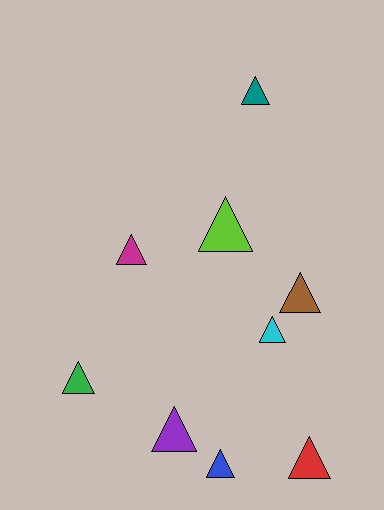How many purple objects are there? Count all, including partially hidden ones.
There is 1 purple object.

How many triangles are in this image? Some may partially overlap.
There are 9 triangles.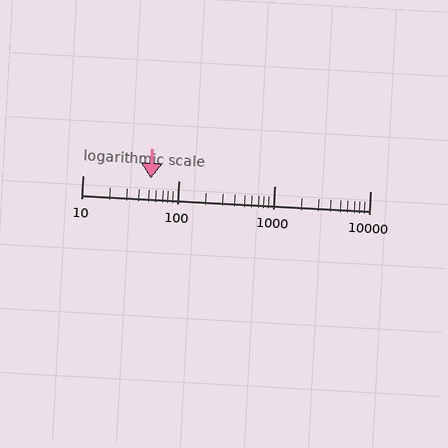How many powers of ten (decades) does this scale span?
The scale spans 3 decades, from 10 to 10000.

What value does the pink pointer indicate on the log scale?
The pointer indicates approximately 52.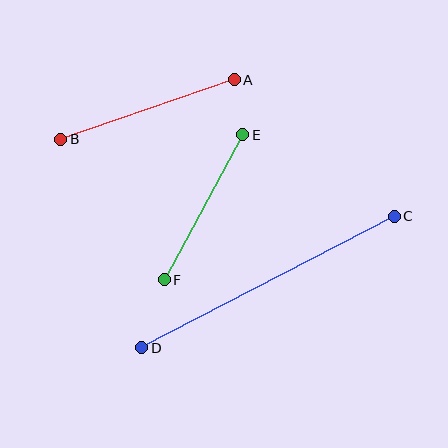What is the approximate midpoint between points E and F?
The midpoint is at approximately (203, 207) pixels.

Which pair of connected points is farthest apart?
Points C and D are farthest apart.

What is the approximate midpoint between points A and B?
The midpoint is at approximately (147, 109) pixels.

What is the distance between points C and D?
The distance is approximately 285 pixels.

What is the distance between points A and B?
The distance is approximately 183 pixels.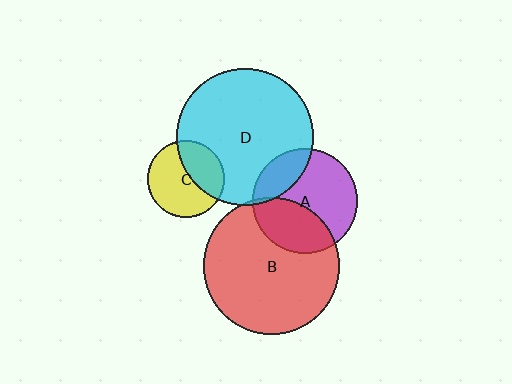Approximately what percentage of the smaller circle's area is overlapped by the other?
Approximately 35%.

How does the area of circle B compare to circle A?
Approximately 1.7 times.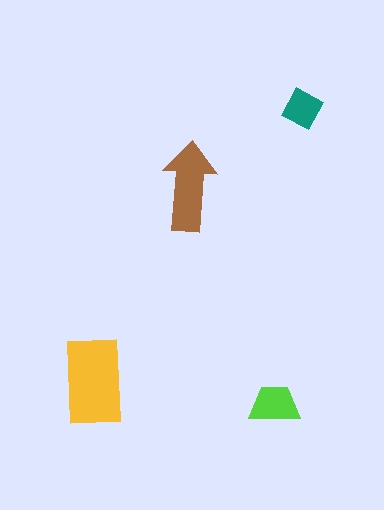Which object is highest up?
The teal diamond is topmost.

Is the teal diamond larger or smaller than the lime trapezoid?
Smaller.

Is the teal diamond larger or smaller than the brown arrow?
Smaller.